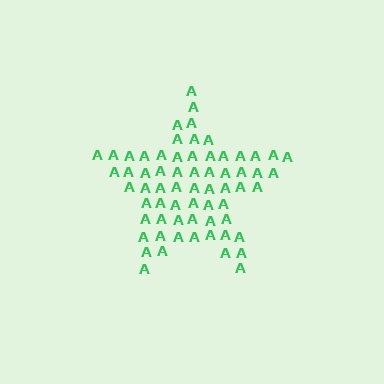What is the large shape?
The large shape is a star.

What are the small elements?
The small elements are letter A's.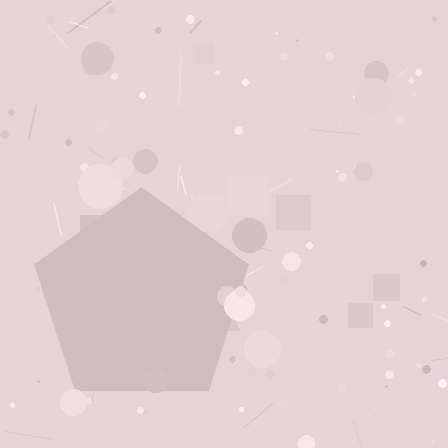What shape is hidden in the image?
A pentagon is hidden in the image.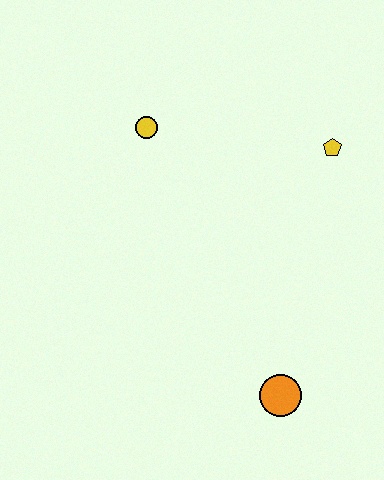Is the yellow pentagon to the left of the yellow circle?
No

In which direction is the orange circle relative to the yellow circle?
The orange circle is below the yellow circle.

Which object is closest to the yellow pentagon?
The yellow circle is closest to the yellow pentagon.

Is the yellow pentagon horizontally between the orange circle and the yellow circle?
No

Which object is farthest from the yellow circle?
The orange circle is farthest from the yellow circle.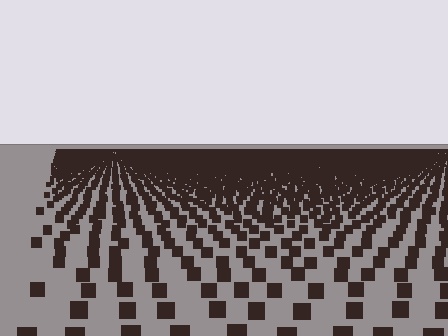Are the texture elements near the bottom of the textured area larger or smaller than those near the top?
Larger. Near the bottom, elements are closer to the viewer and appear at a bigger on-screen size.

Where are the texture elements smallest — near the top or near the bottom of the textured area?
Near the top.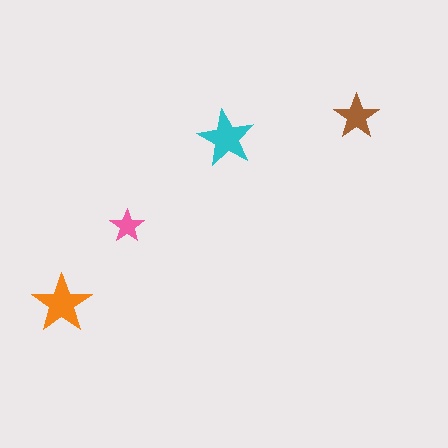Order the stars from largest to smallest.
the orange one, the cyan one, the brown one, the pink one.